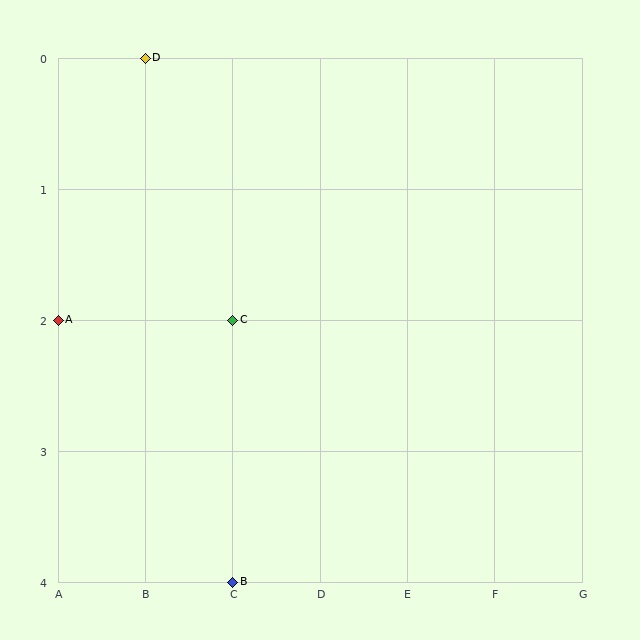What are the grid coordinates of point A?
Point A is at grid coordinates (A, 2).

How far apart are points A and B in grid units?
Points A and B are 2 columns and 2 rows apart (about 2.8 grid units diagonally).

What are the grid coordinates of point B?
Point B is at grid coordinates (C, 4).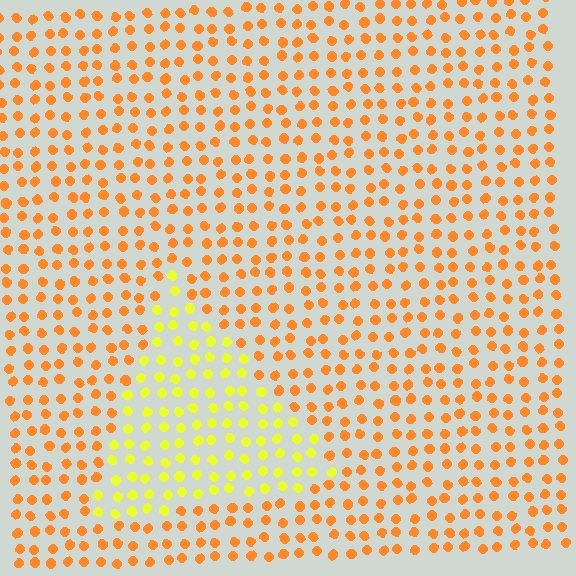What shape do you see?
I see a triangle.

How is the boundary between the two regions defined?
The boundary is defined purely by a slight shift in hue (about 39 degrees). Spacing, size, and orientation are identical on both sides.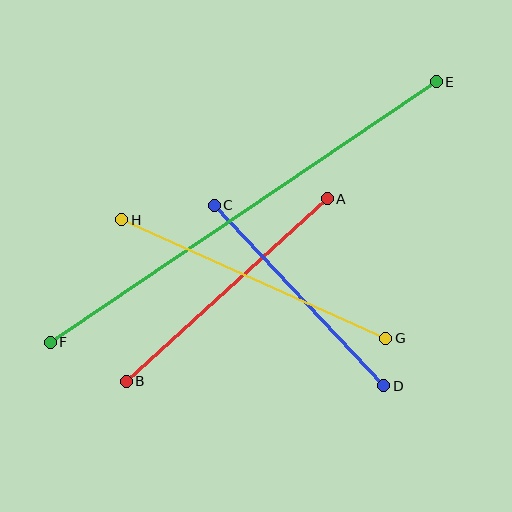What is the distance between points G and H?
The distance is approximately 289 pixels.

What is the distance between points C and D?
The distance is approximately 247 pixels.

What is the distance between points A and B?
The distance is approximately 271 pixels.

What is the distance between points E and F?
The distance is approximately 466 pixels.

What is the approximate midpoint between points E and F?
The midpoint is at approximately (243, 212) pixels.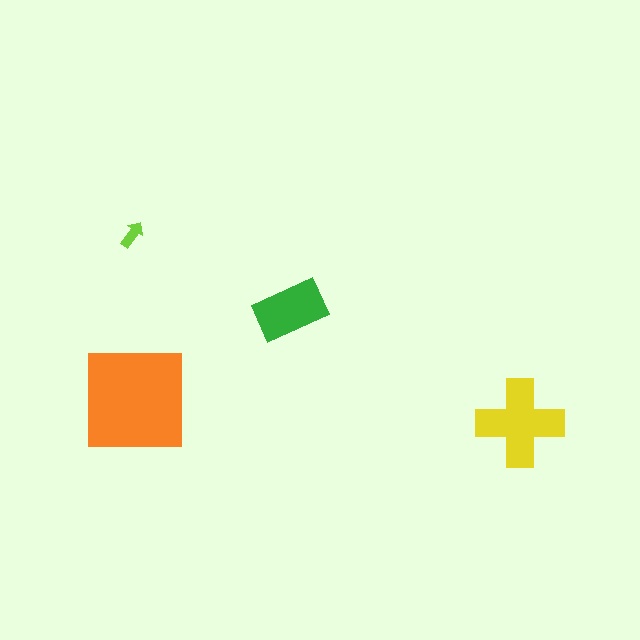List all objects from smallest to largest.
The lime arrow, the green rectangle, the yellow cross, the orange square.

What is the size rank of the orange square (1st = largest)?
1st.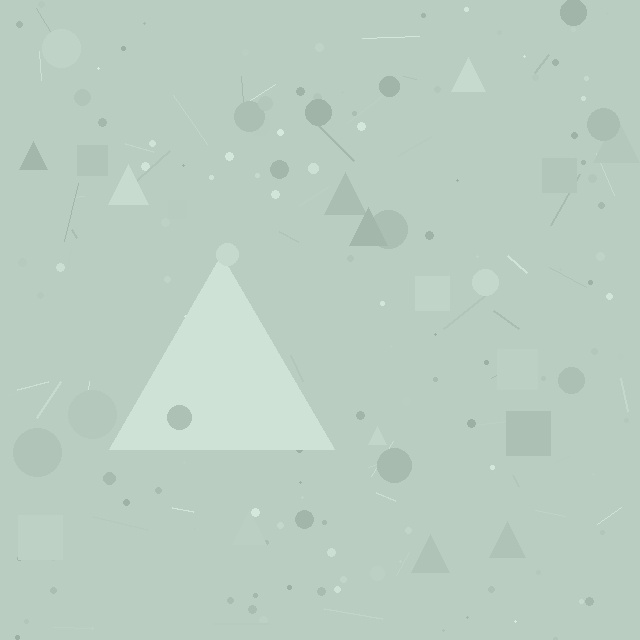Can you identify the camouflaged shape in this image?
The camouflaged shape is a triangle.